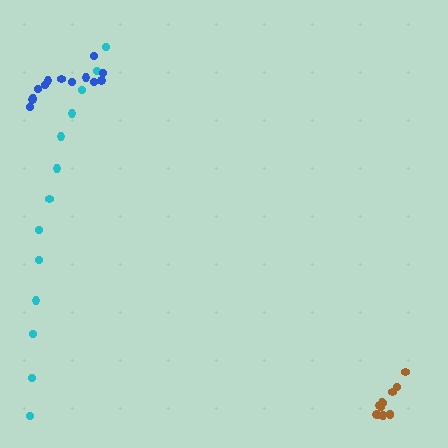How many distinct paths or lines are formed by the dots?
There are 3 distinct paths.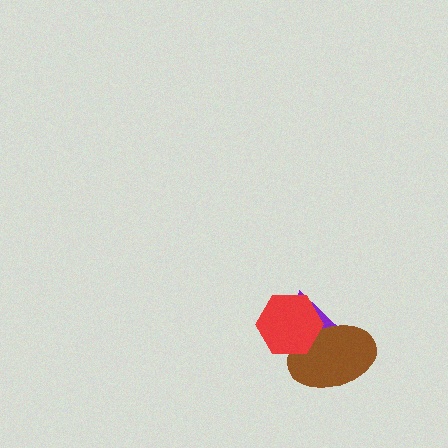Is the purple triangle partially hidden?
Yes, it is partially covered by another shape.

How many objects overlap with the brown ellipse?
2 objects overlap with the brown ellipse.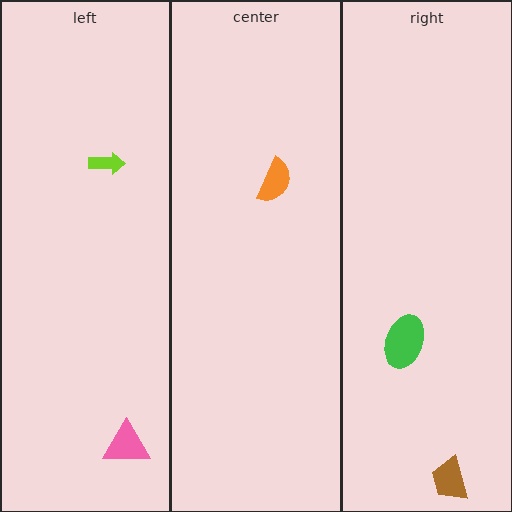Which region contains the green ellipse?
The right region.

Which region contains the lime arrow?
The left region.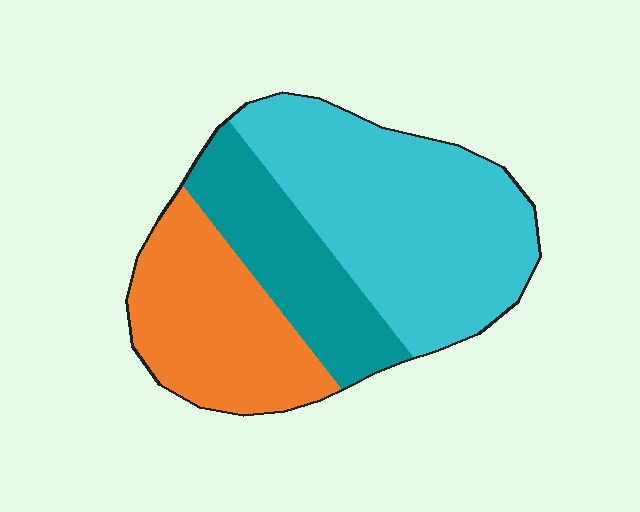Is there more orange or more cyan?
Cyan.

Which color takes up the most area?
Cyan, at roughly 50%.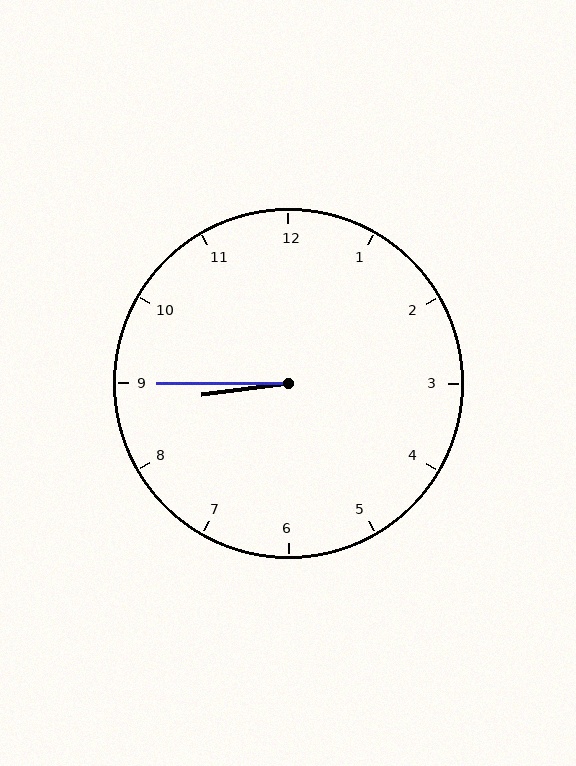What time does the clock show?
8:45.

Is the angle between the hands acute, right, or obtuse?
It is acute.